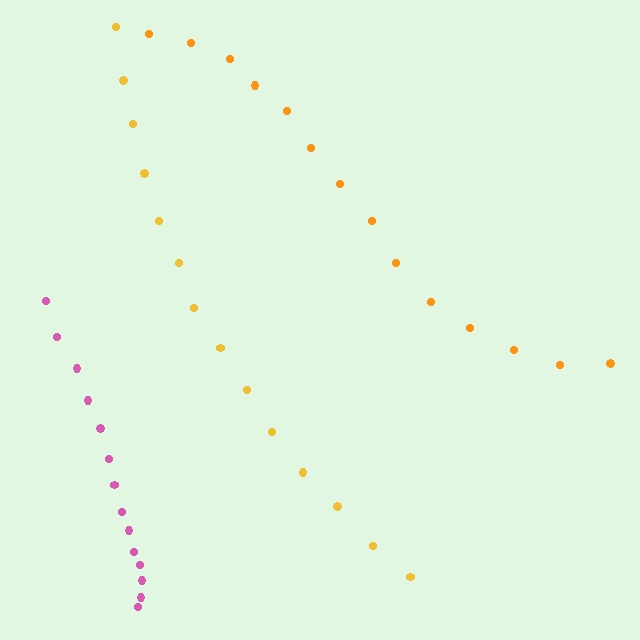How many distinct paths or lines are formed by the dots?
There are 3 distinct paths.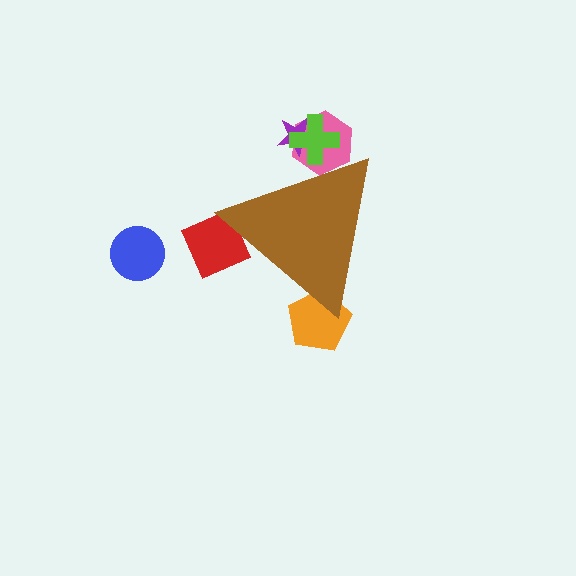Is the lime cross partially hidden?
Yes, the lime cross is partially hidden behind the brown triangle.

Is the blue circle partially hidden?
No, the blue circle is fully visible.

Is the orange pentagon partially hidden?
Yes, the orange pentagon is partially hidden behind the brown triangle.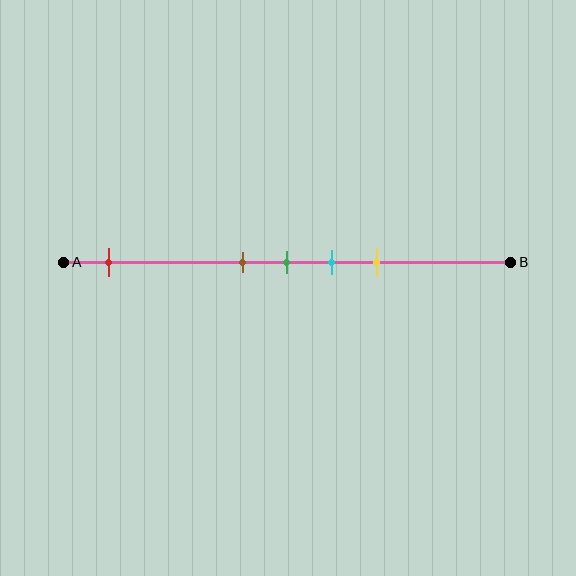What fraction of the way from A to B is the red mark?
The red mark is approximately 10% (0.1) of the way from A to B.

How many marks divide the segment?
There are 5 marks dividing the segment.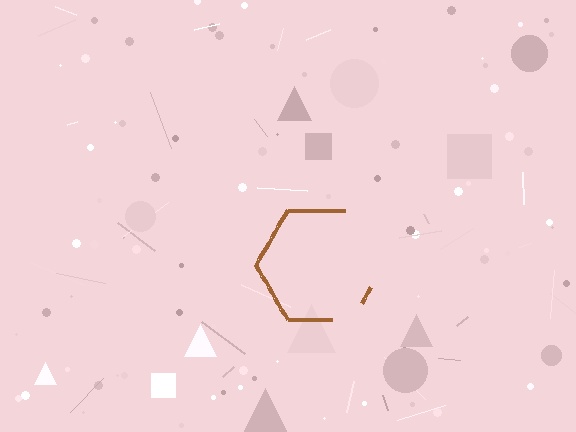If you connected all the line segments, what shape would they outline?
They would outline a hexagon.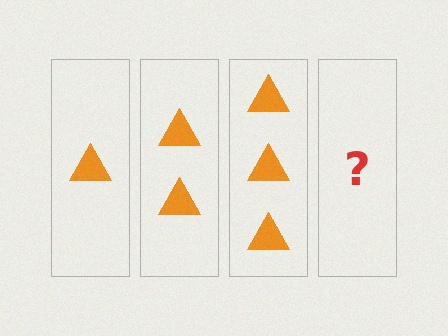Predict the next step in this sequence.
The next step is 4 triangles.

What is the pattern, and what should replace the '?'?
The pattern is that each step adds one more triangle. The '?' should be 4 triangles.